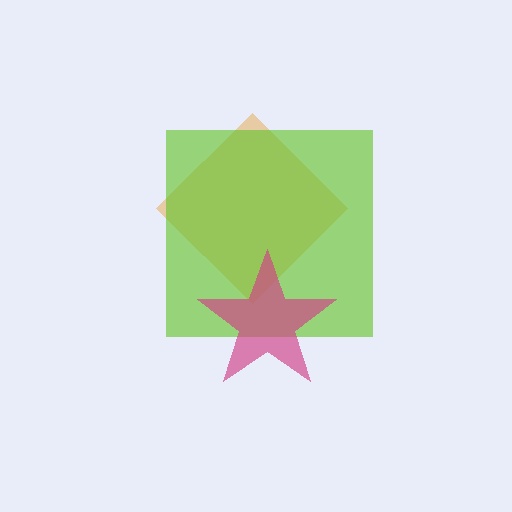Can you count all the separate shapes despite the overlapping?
Yes, there are 3 separate shapes.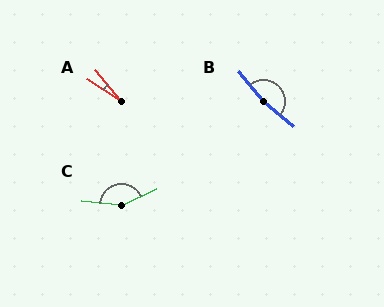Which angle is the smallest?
A, at approximately 16 degrees.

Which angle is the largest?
B, at approximately 167 degrees.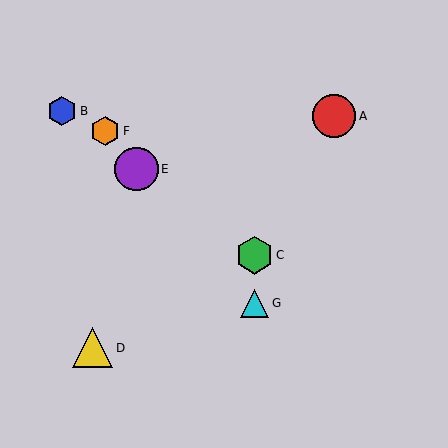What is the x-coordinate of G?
Object G is at x≈255.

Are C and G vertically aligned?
Yes, both are at x≈255.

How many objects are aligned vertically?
2 objects (C, G) are aligned vertically.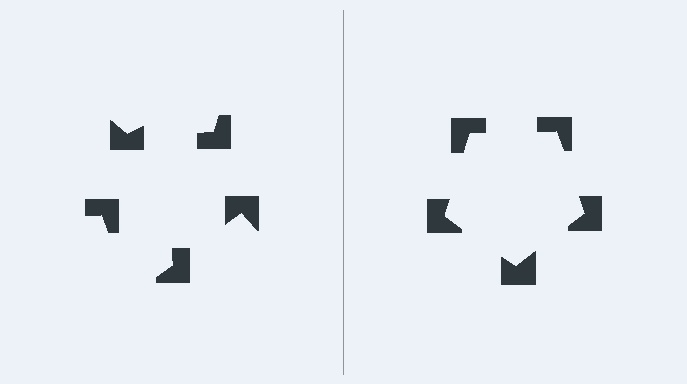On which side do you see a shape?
An illusory pentagon appears on the right side. On the left side the wedge cuts are rotated, so no coherent shape forms.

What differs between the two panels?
The notched squares are positioned identically on both sides; only the wedge orientations differ. On the right they align to a pentagon; on the left they are misaligned.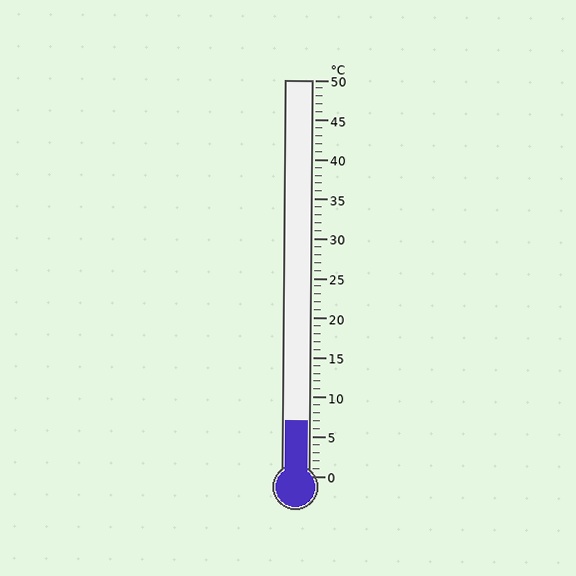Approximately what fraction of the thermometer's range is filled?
The thermometer is filled to approximately 15% of its range.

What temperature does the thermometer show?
The thermometer shows approximately 7°C.